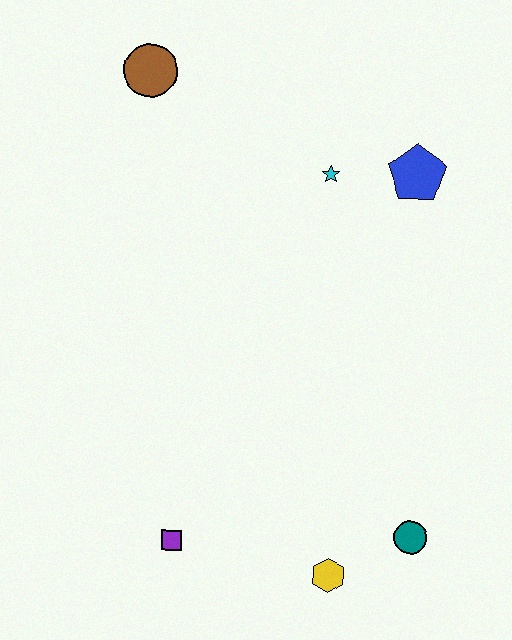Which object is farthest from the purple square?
The brown circle is farthest from the purple square.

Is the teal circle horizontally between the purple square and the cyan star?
No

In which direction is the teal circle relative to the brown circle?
The teal circle is below the brown circle.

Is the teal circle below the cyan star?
Yes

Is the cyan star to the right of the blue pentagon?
No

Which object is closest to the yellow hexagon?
The teal circle is closest to the yellow hexagon.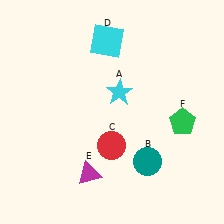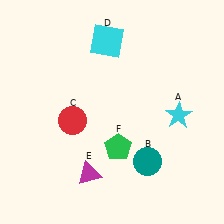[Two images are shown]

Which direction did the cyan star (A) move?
The cyan star (A) moved right.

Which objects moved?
The objects that moved are: the cyan star (A), the red circle (C), the green pentagon (F).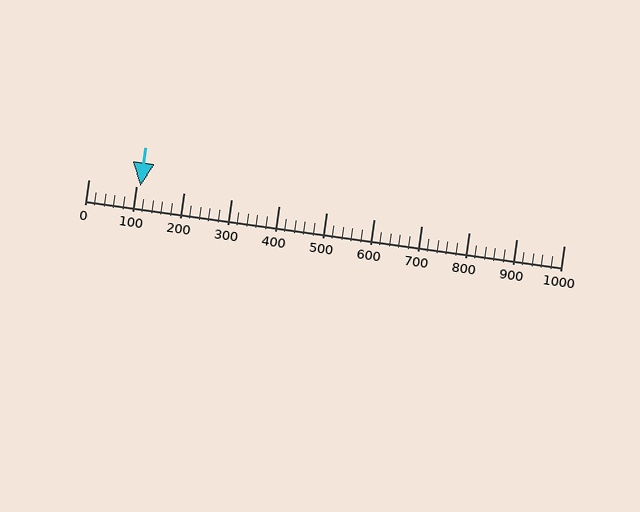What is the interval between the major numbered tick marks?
The major tick marks are spaced 100 units apart.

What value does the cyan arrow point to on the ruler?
The cyan arrow points to approximately 109.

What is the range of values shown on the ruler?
The ruler shows values from 0 to 1000.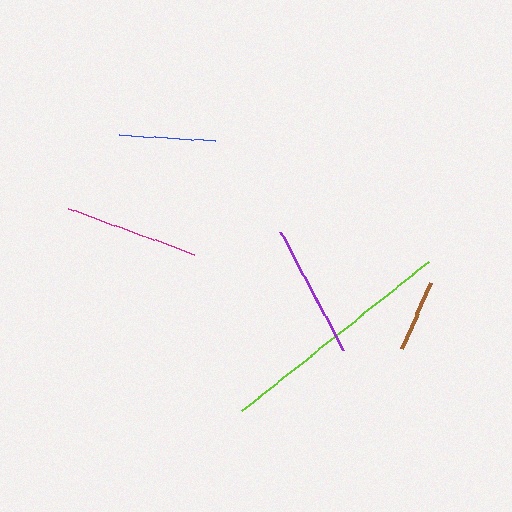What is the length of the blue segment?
The blue segment is approximately 97 pixels long.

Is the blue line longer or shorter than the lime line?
The lime line is longer than the blue line.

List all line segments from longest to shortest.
From longest to shortest: lime, magenta, purple, blue, brown.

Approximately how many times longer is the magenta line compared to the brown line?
The magenta line is approximately 1.9 times the length of the brown line.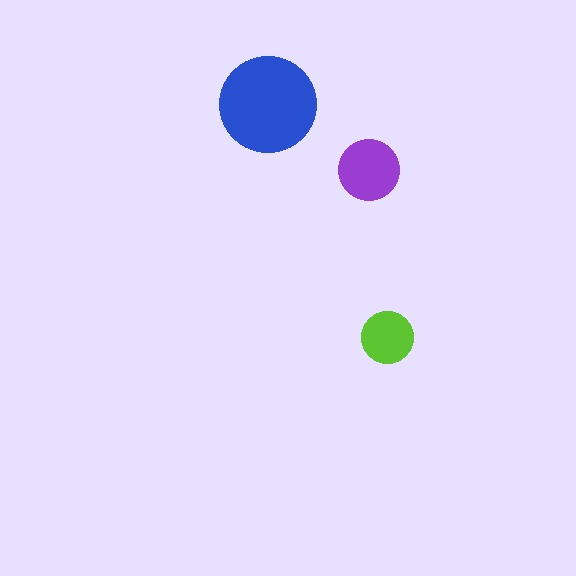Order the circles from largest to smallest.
the blue one, the purple one, the lime one.